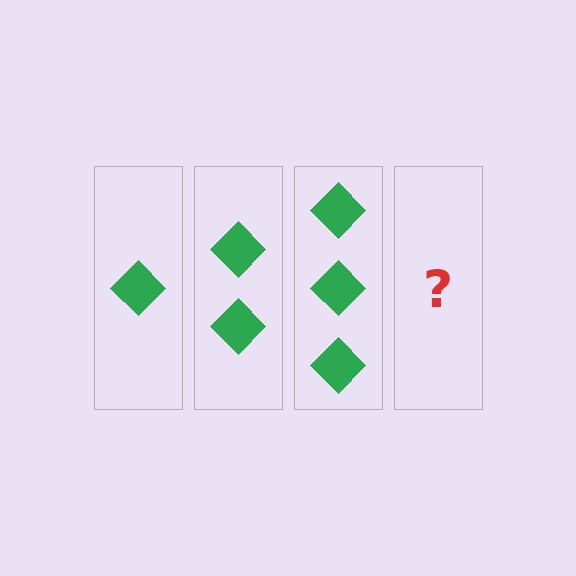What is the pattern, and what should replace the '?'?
The pattern is that each step adds one more diamond. The '?' should be 4 diamonds.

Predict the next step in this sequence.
The next step is 4 diamonds.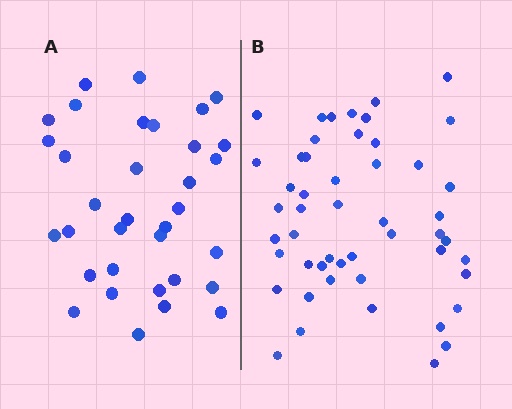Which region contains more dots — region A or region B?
Region B (the right region) has more dots.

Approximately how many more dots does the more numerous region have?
Region B has approximately 15 more dots than region A.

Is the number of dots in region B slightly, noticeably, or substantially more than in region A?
Region B has substantially more. The ratio is roughly 1.5 to 1.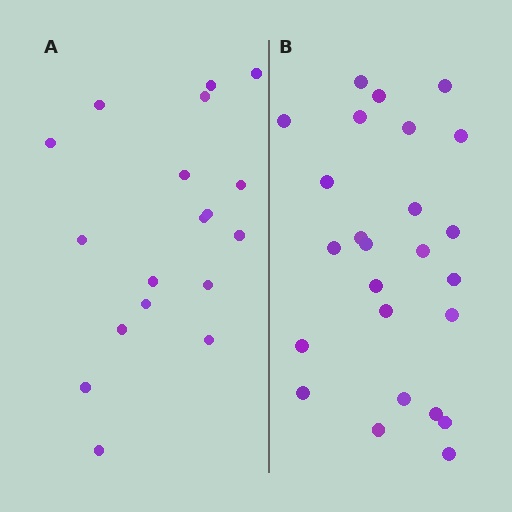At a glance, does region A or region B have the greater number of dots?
Region B (the right region) has more dots.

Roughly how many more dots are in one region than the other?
Region B has roughly 8 or so more dots than region A.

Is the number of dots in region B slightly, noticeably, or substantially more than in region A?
Region B has noticeably more, but not dramatically so. The ratio is roughly 1.4 to 1.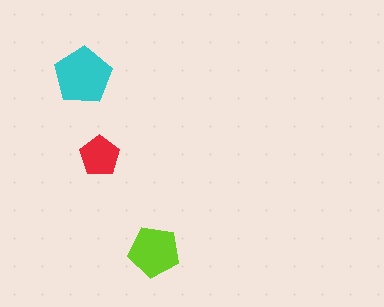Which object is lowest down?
The lime pentagon is bottommost.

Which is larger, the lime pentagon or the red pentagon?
The lime one.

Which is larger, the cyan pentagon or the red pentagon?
The cyan one.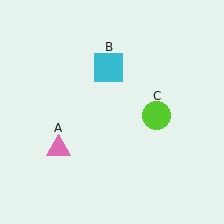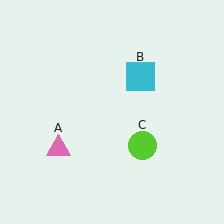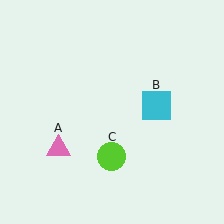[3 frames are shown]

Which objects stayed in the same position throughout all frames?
Pink triangle (object A) remained stationary.